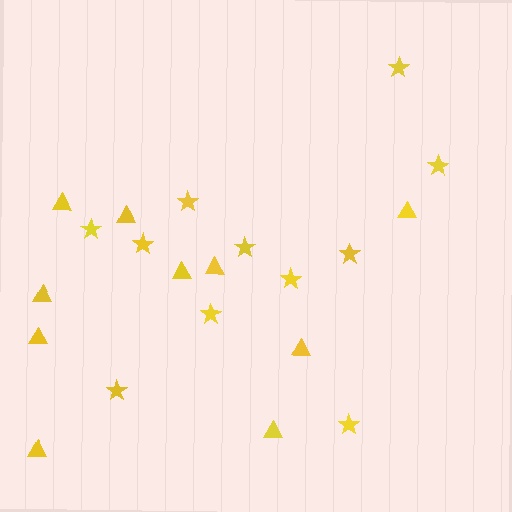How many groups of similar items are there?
There are 2 groups: one group of stars (11) and one group of triangles (10).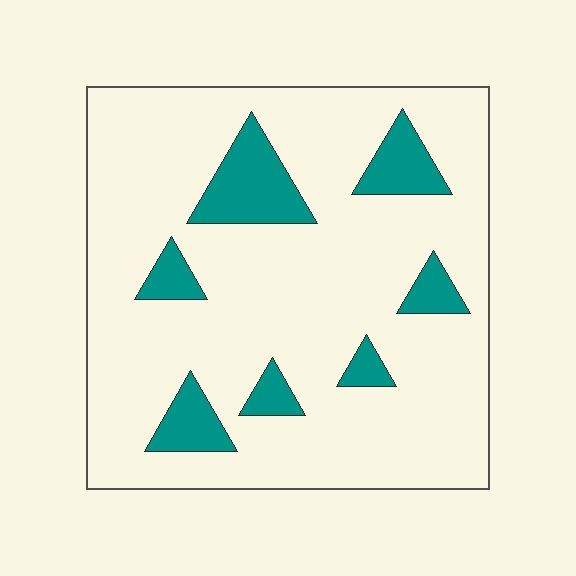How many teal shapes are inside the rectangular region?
7.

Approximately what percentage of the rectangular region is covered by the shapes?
Approximately 15%.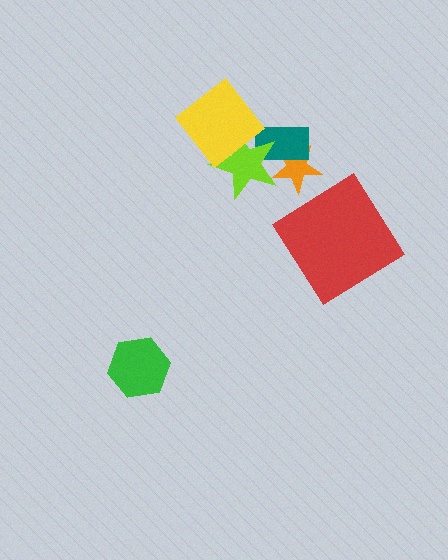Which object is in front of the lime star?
The yellow diamond is in front of the lime star.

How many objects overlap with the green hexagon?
0 objects overlap with the green hexagon.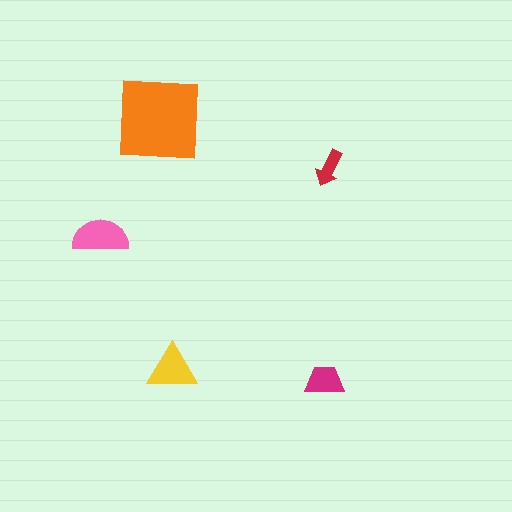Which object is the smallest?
The red arrow.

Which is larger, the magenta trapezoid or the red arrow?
The magenta trapezoid.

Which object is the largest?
The orange square.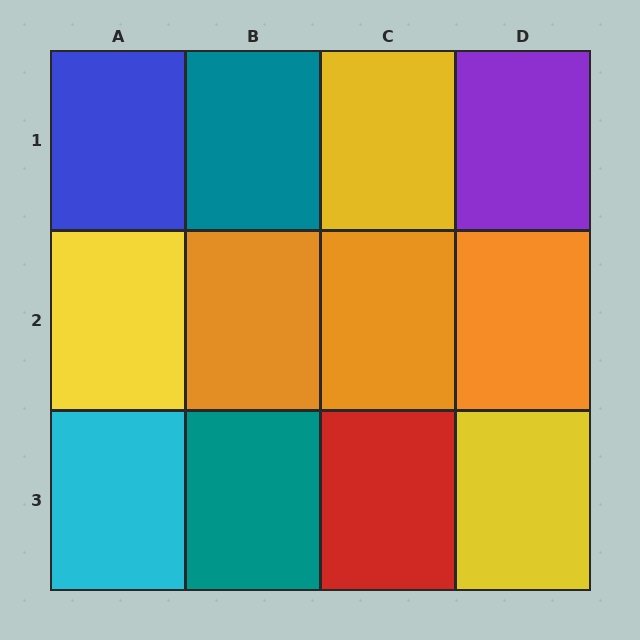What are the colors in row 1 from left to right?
Blue, teal, yellow, purple.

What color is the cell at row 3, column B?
Teal.